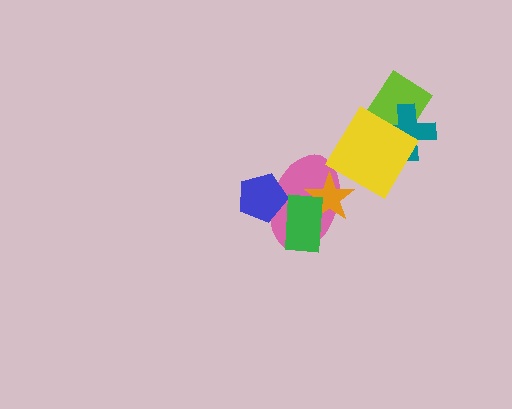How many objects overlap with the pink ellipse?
4 objects overlap with the pink ellipse.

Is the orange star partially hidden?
Yes, it is partially covered by another shape.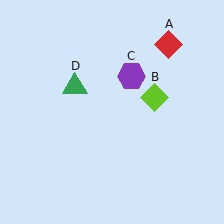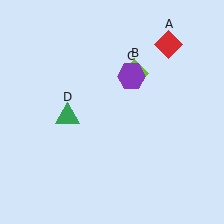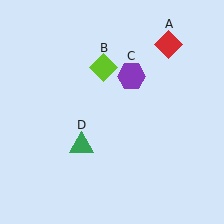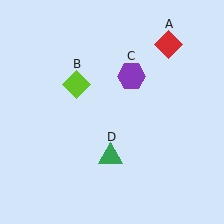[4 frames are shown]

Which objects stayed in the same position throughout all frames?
Red diamond (object A) and purple hexagon (object C) remained stationary.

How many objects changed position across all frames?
2 objects changed position: lime diamond (object B), green triangle (object D).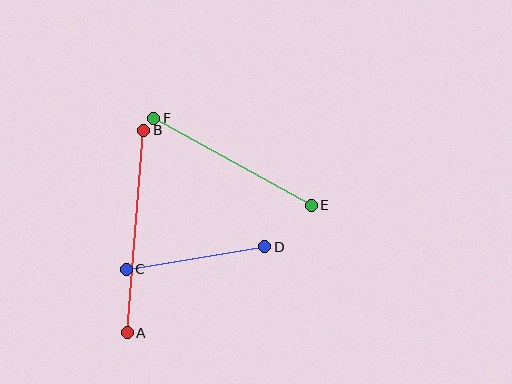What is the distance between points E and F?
The distance is approximately 180 pixels.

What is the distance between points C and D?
The distance is approximately 141 pixels.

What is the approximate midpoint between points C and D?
The midpoint is at approximately (195, 258) pixels.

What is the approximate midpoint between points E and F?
The midpoint is at approximately (233, 162) pixels.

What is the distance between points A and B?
The distance is approximately 203 pixels.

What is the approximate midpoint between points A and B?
The midpoint is at approximately (136, 232) pixels.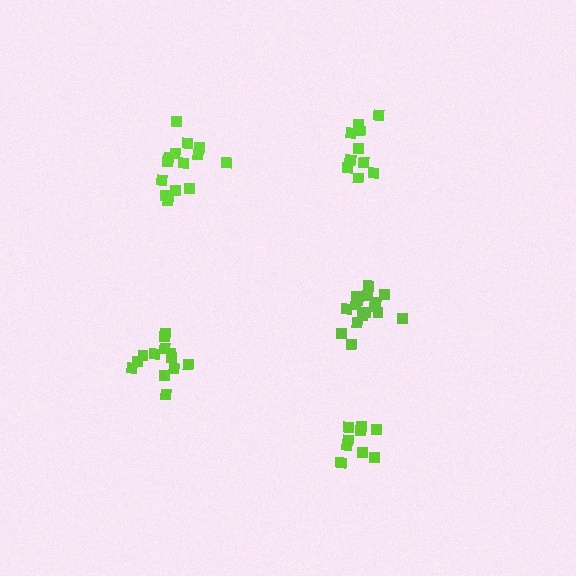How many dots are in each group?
Group 1: 14 dots, Group 2: 13 dots, Group 3: 11 dots, Group 4: 10 dots, Group 5: 16 dots (64 total).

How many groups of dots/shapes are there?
There are 5 groups.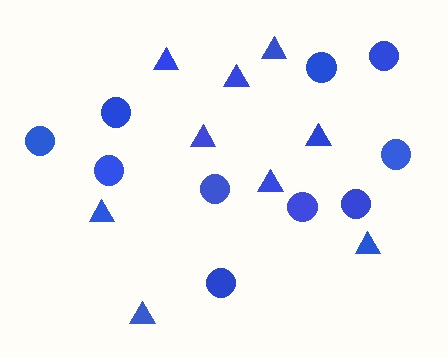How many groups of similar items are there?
There are 2 groups: one group of triangles (9) and one group of circles (10).